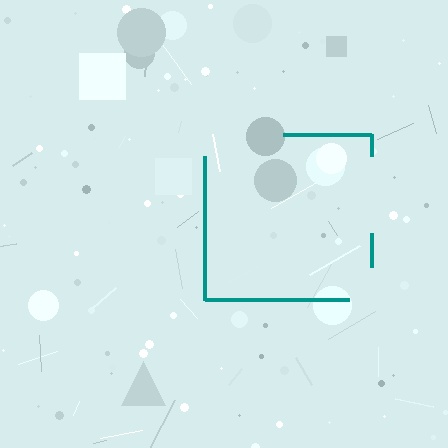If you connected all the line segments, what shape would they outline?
They would outline a square.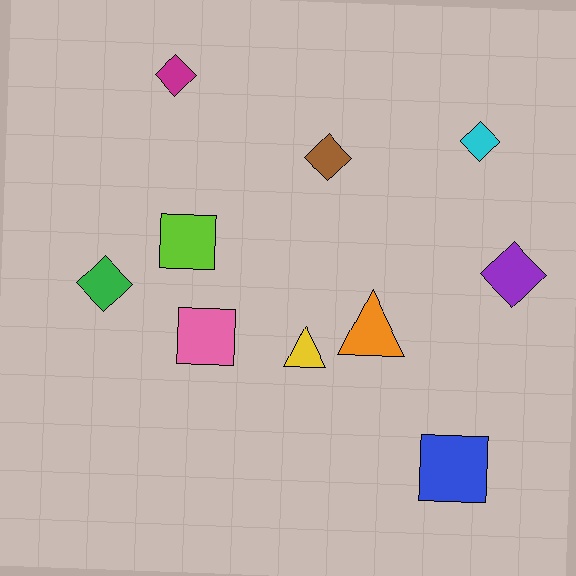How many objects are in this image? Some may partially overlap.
There are 10 objects.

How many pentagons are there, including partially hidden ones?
There are no pentagons.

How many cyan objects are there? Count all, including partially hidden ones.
There is 1 cyan object.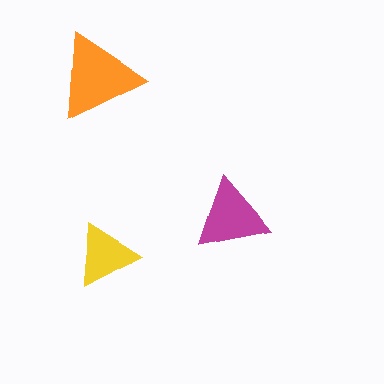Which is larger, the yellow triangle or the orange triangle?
The orange one.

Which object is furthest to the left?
The orange triangle is leftmost.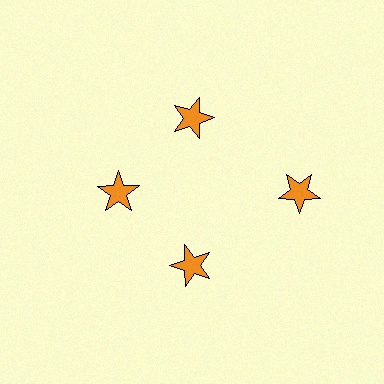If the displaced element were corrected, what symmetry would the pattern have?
It would have 4-fold rotational symmetry — the pattern would map onto itself every 90 degrees.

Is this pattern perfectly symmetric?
No. The 4 orange stars are arranged in a ring, but one element near the 3 o'clock position is pushed outward from the center, breaking the 4-fold rotational symmetry.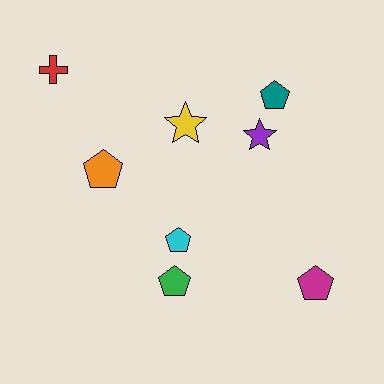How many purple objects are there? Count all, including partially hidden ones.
There is 1 purple object.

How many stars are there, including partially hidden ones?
There are 2 stars.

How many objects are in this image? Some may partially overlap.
There are 8 objects.